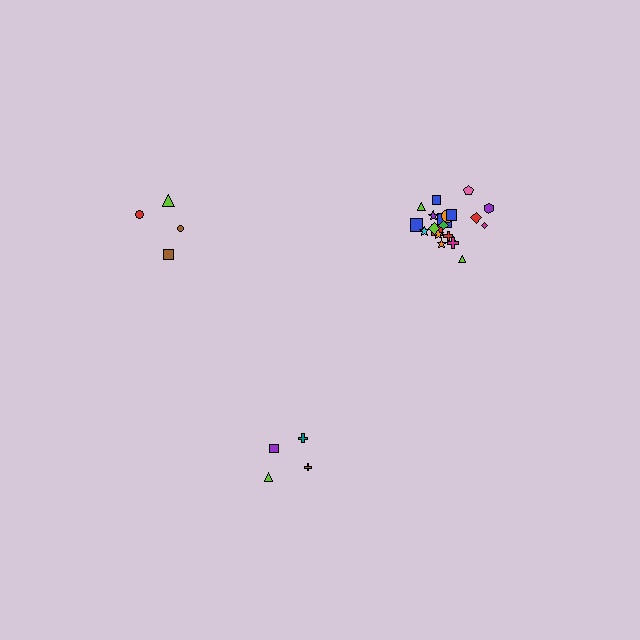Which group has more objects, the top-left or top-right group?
The top-right group.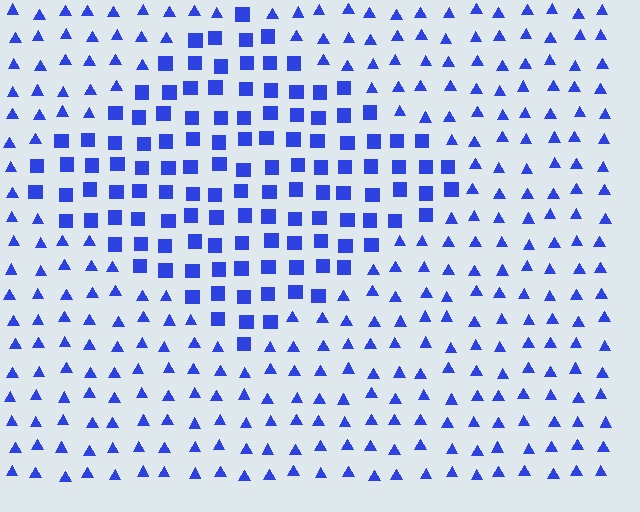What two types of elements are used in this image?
The image uses squares inside the diamond region and triangles outside it.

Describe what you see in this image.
The image is filled with small blue elements arranged in a uniform grid. A diamond-shaped region contains squares, while the surrounding area contains triangles. The boundary is defined purely by the change in element shape.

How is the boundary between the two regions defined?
The boundary is defined by a change in element shape: squares inside vs. triangles outside. All elements share the same color and spacing.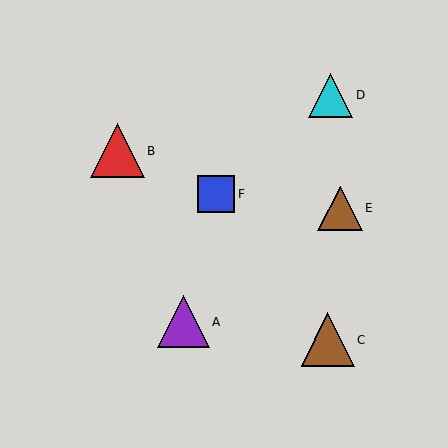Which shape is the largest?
The red triangle (labeled B) is the largest.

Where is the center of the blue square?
The center of the blue square is at (216, 194).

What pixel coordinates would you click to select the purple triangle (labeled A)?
Click at (183, 322) to select the purple triangle A.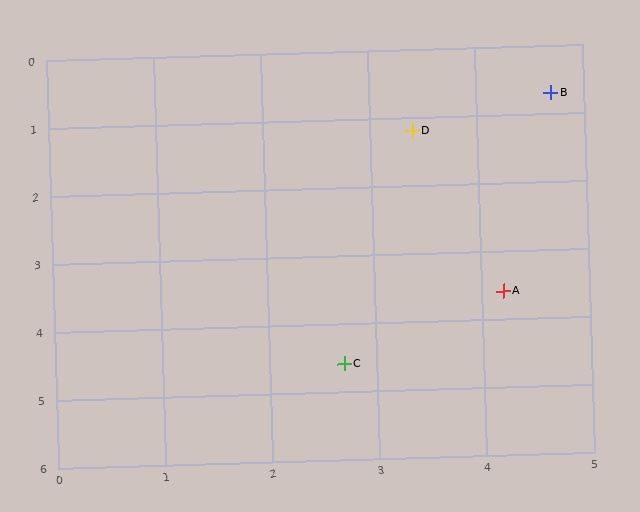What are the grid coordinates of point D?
Point D is at approximately (3.4, 1.2).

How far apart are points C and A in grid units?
Points C and A are about 1.8 grid units apart.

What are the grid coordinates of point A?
Point A is at approximately (4.2, 3.6).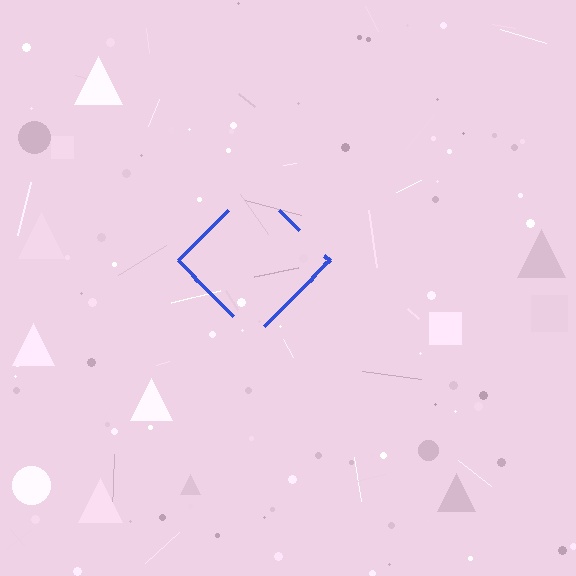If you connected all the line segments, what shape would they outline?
They would outline a diamond.